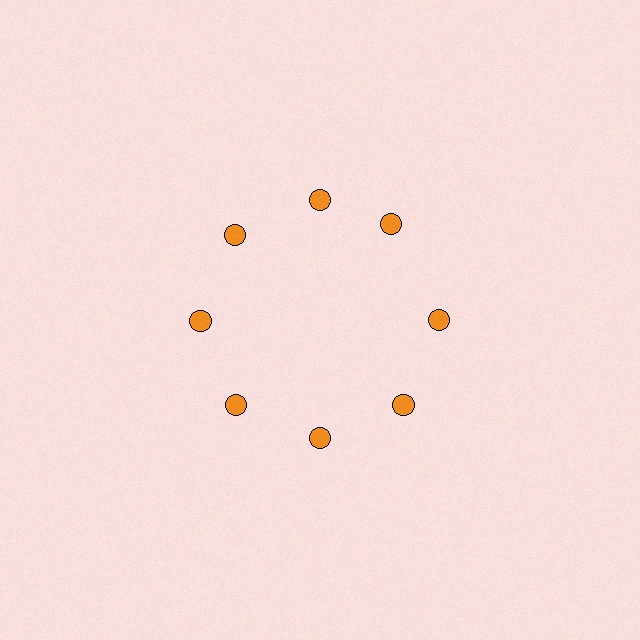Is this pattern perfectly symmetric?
No. The 8 orange circles are arranged in a ring, but one element near the 2 o'clock position is rotated out of alignment along the ring, breaking the 8-fold rotational symmetry.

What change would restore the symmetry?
The symmetry would be restored by rotating it back into even spacing with its neighbors so that all 8 circles sit at equal angles and equal distance from the center.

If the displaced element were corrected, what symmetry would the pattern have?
It would have 8-fold rotational symmetry — the pattern would map onto itself every 45 degrees.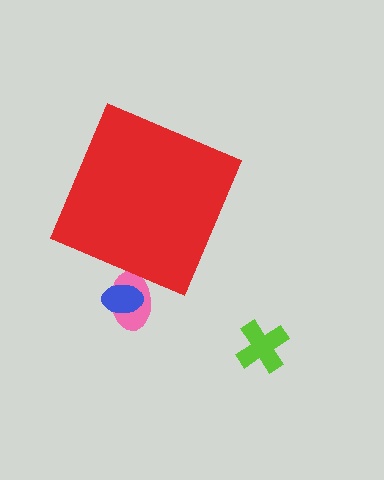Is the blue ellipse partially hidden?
Yes, the blue ellipse is partially hidden behind the red diamond.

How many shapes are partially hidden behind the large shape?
2 shapes are partially hidden.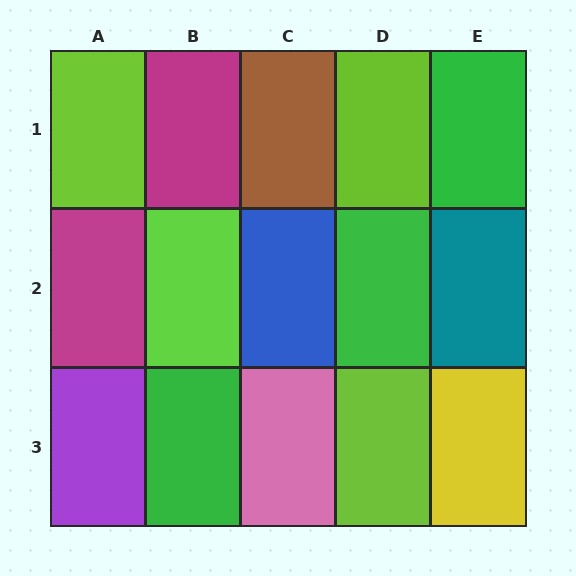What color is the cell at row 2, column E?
Teal.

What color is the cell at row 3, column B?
Green.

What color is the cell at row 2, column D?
Green.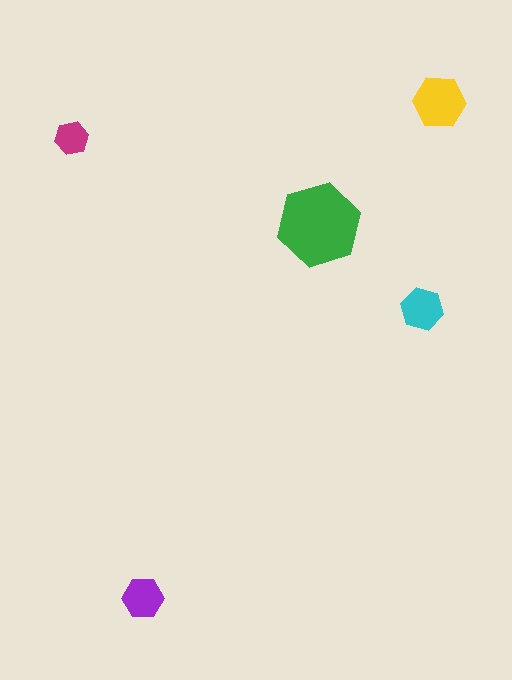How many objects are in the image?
There are 5 objects in the image.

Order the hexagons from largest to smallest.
the green one, the yellow one, the cyan one, the purple one, the magenta one.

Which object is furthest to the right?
The yellow hexagon is rightmost.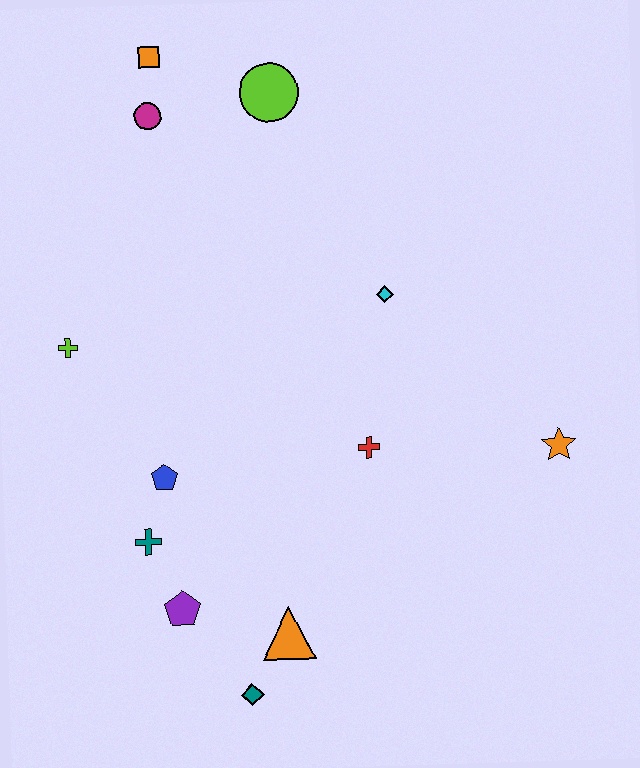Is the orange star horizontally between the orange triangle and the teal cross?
No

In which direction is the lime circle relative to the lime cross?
The lime circle is above the lime cross.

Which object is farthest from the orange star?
The orange square is farthest from the orange star.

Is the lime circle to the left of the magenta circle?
No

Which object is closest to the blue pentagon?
The teal cross is closest to the blue pentagon.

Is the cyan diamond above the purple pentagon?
Yes